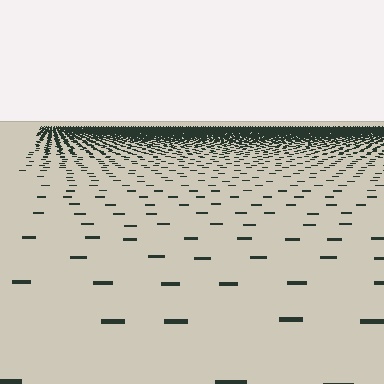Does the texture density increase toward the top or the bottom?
Density increases toward the top.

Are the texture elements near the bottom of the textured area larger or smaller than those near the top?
Larger. Near the bottom, elements are closer to the viewer and appear at a bigger on-screen size.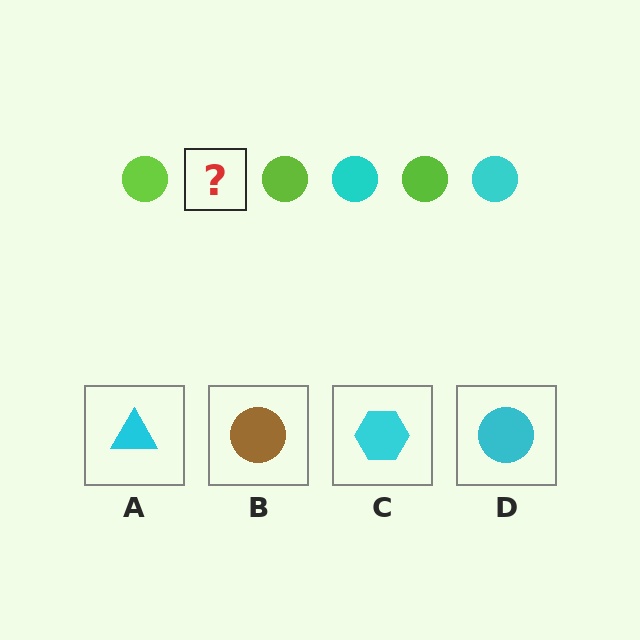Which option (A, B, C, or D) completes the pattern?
D.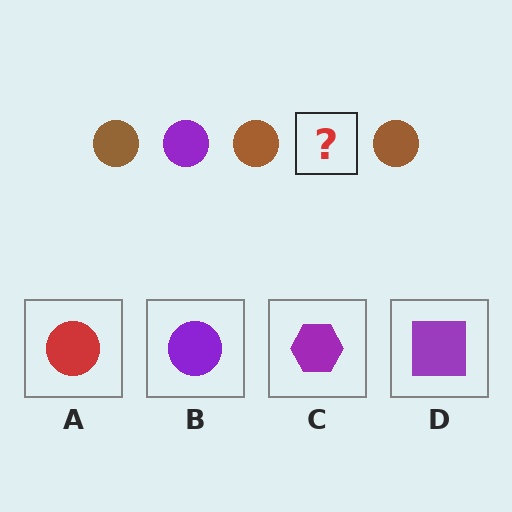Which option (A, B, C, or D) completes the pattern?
B.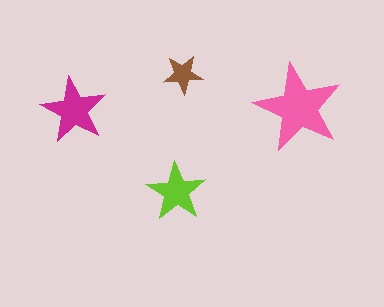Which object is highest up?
The brown star is topmost.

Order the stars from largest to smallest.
the pink one, the magenta one, the lime one, the brown one.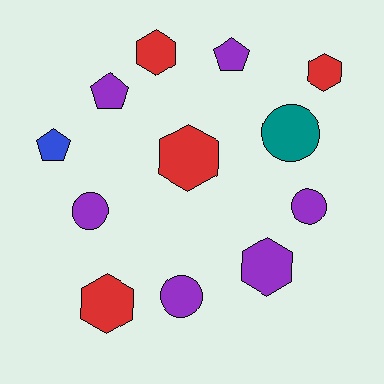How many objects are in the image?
There are 12 objects.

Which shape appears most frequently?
Hexagon, with 5 objects.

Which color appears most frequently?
Purple, with 6 objects.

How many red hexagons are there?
There are 4 red hexagons.